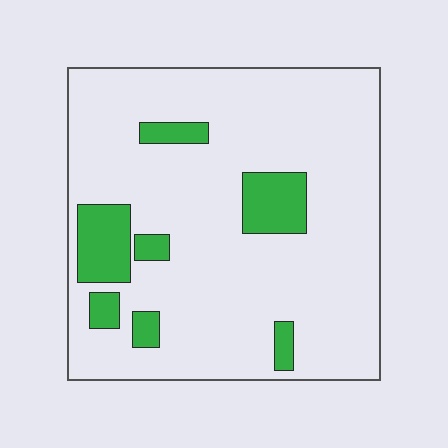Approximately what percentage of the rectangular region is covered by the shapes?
Approximately 15%.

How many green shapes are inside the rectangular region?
7.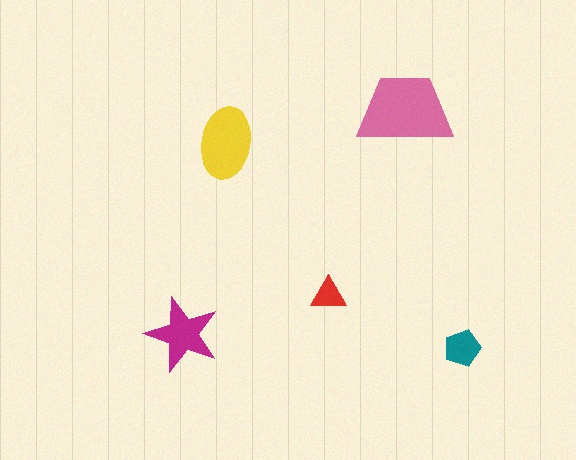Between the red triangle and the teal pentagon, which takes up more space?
The teal pentagon.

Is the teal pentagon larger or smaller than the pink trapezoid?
Smaller.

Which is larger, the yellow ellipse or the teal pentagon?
The yellow ellipse.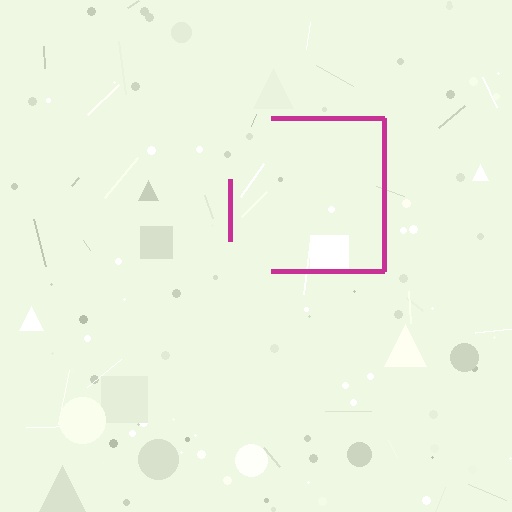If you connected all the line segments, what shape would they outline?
They would outline a square.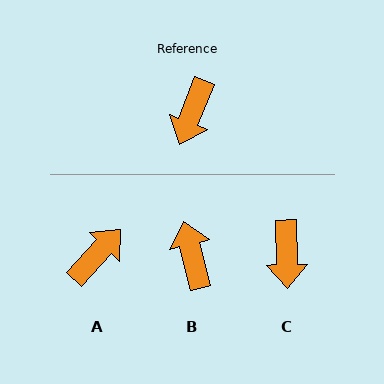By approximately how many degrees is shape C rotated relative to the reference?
Approximately 22 degrees counter-clockwise.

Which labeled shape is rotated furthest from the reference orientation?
A, about 158 degrees away.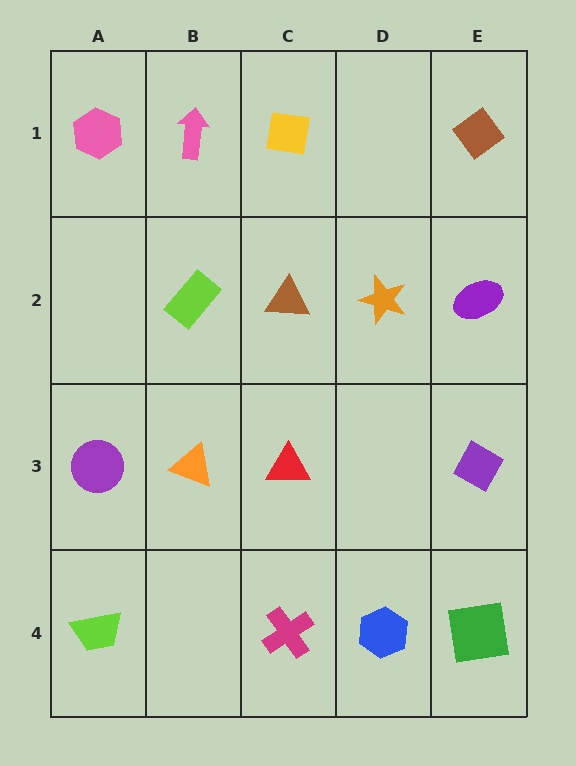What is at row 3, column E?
A purple diamond.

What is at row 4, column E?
A green square.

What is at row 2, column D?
An orange star.